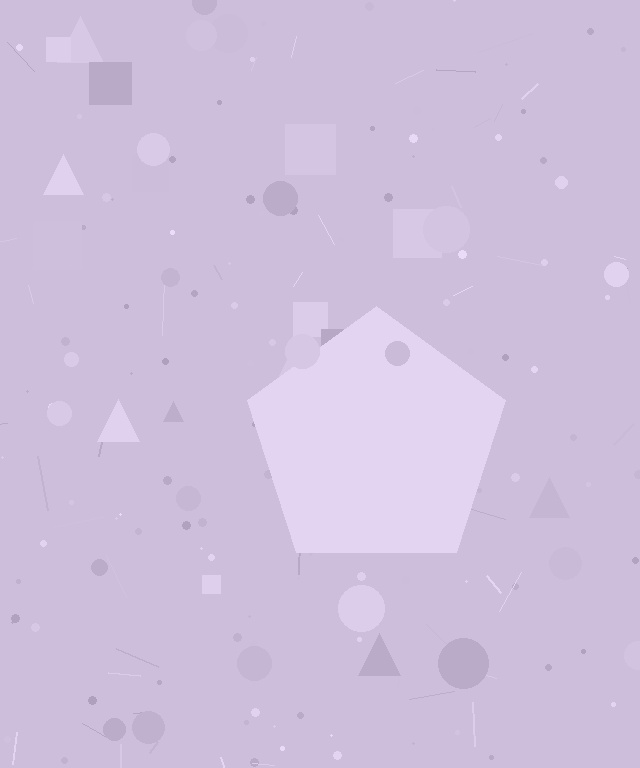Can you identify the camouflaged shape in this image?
The camouflaged shape is a pentagon.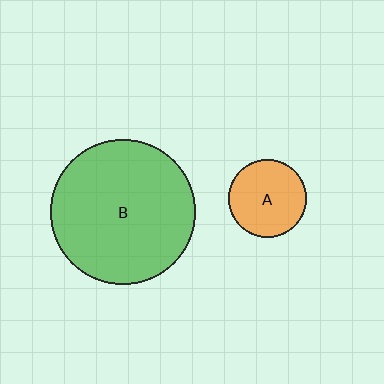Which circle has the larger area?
Circle B (green).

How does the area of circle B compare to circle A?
Approximately 3.4 times.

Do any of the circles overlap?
No, none of the circles overlap.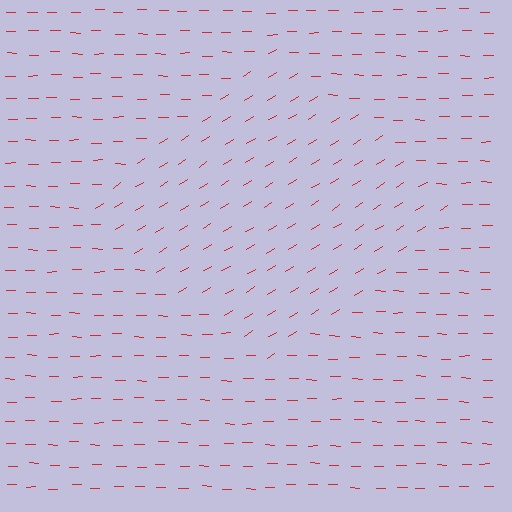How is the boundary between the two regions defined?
The boundary is defined purely by a change in line orientation (approximately 33 degrees difference). All lines are the same color and thickness.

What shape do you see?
I see a diamond.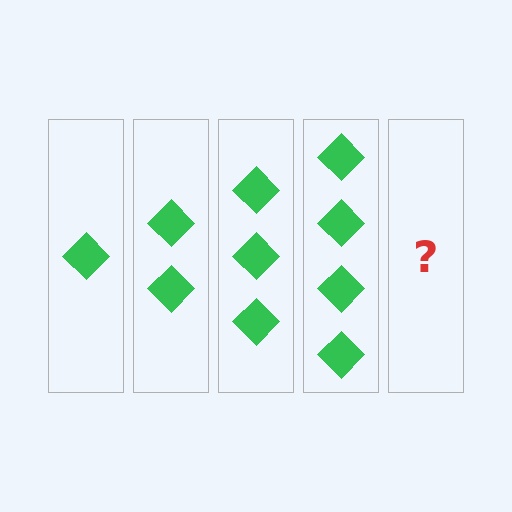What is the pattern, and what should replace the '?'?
The pattern is that each step adds one more diamond. The '?' should be 5 diamonds.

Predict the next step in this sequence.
The next step is 5 diamonds.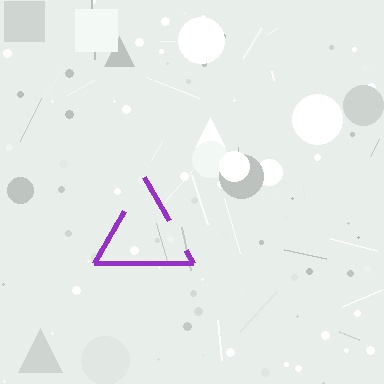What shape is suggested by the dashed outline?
The dashed outline suggests a triangle.